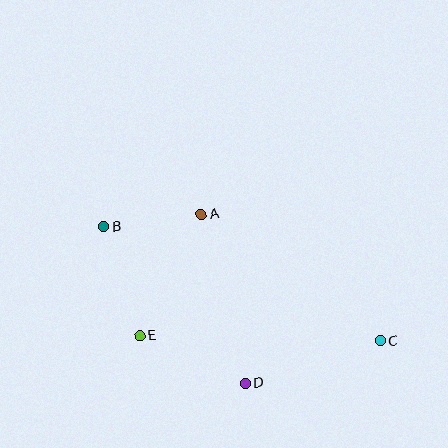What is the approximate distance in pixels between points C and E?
The distance between C and E is approximately 241 pixels.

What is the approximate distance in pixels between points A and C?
The distance between A and C is approximately 219 pixels.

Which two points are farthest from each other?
Points B and C are farthest from each other.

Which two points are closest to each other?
Points A and B are closest to each other.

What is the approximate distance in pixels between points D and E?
The distance between D and E is approximately 116 pixels.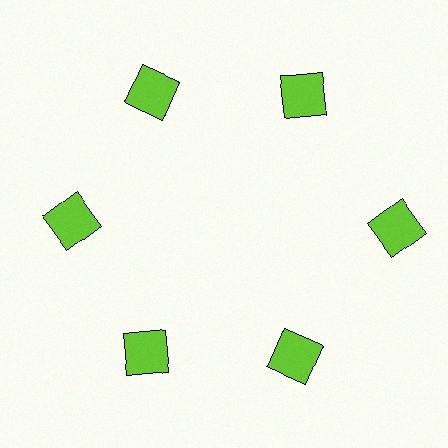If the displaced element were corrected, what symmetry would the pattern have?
It would have 6-fold rotational symmetry — the pattern would map onto itself every 60 degrees.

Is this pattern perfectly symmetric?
No. The 6 lime squares are arranged in a ring, but one element near the 3 o'clock position is pushed outward from the center, breaking the 6-fold rotational symmetry.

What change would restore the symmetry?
The symmetry would be restored by moving it inward, back onto the ring so that all 6 squares sit at equal angles and equal distance from the center.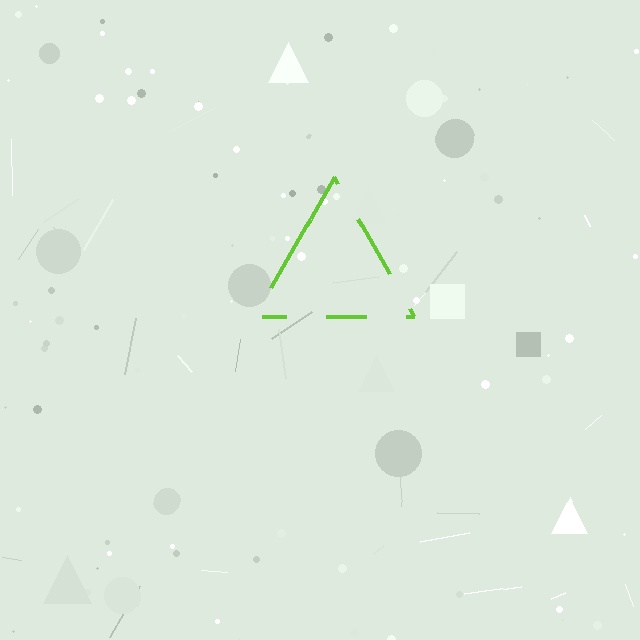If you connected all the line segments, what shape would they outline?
They would outline a triangle.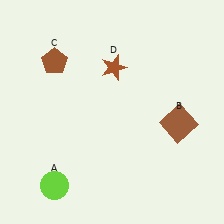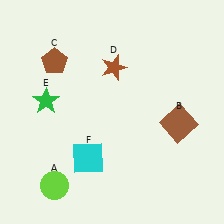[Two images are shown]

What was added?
A green star (E), a cyan square (F) were added in Image 2.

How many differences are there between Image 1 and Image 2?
There are 2 differences between the two images.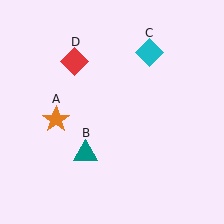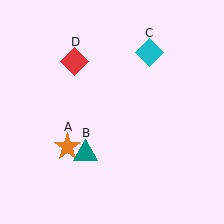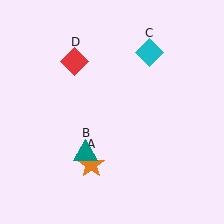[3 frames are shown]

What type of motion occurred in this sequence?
The orange star (object A) rotated counterclockwise around the center of the scene.